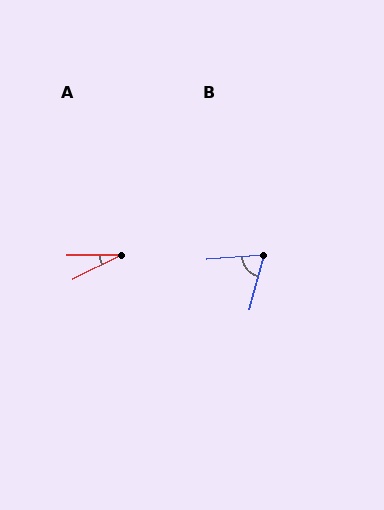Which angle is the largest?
B, at approximately 70 degrees.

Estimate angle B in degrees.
Approximately 70 degrees.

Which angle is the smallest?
A, at approximately 27 degrees.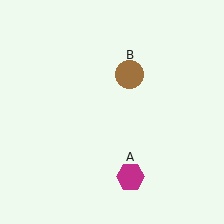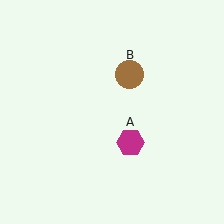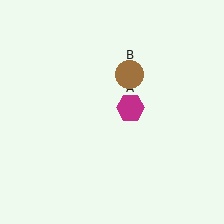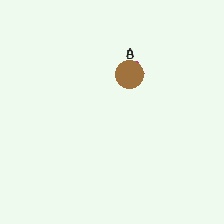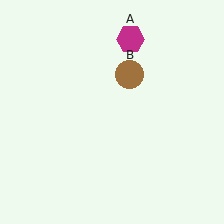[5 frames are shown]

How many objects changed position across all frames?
1 object changed position: magenta hexagon (object A).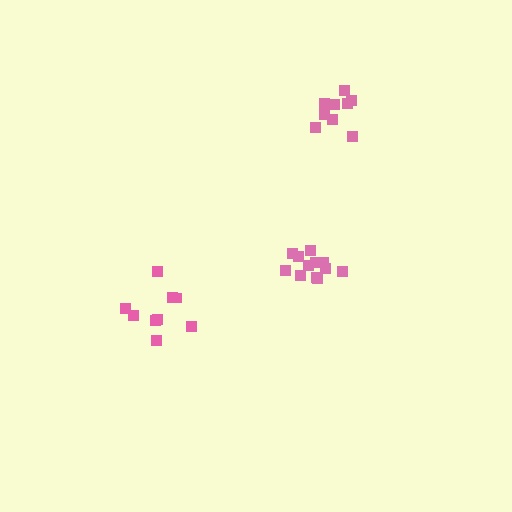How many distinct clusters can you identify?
There are 3 distinct clusters.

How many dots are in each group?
Group 1: 12 dots, Group 2: 9 dots, Group 3: 9 dots (30 total).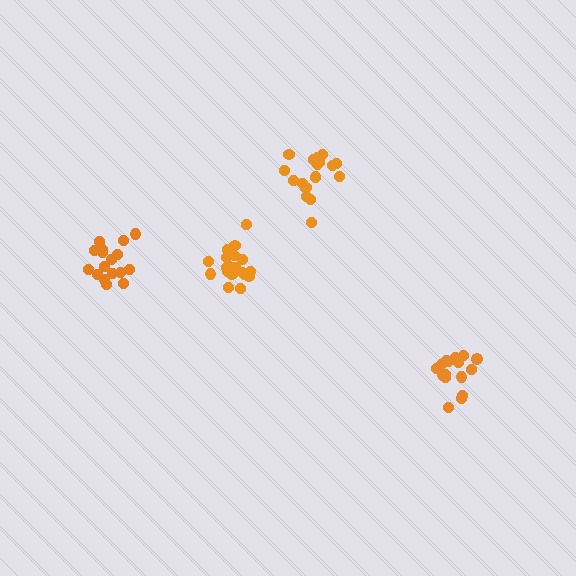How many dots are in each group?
Group 1: 20 dots, Group 2: 18 dots, Group 3: 16 dots, Group 4: 17 dots (71 total).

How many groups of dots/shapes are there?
There are 4 groups.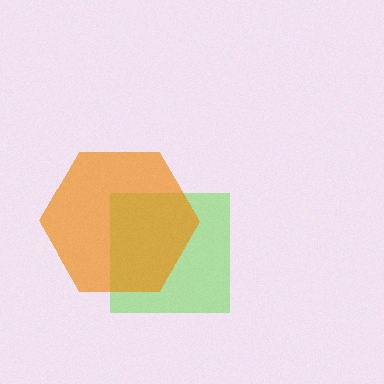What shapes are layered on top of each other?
The layered shapes are: a lime square, an orange hexagon.